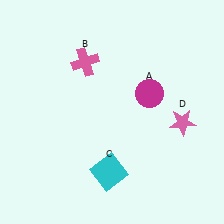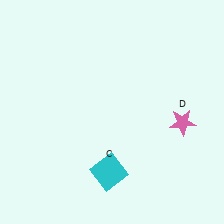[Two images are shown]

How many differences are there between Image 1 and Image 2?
There are 2 differences between the two images.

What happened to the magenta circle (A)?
The magenta circle (A) was removed in Image 2. It was in the top-right area of Image 1.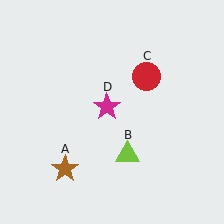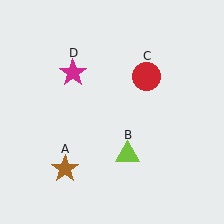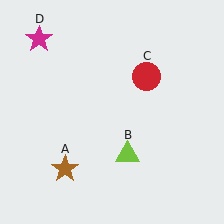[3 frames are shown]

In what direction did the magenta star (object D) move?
The magenta star (object D) moved up and to the left.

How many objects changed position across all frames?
1 object changed position: magenta star (object D).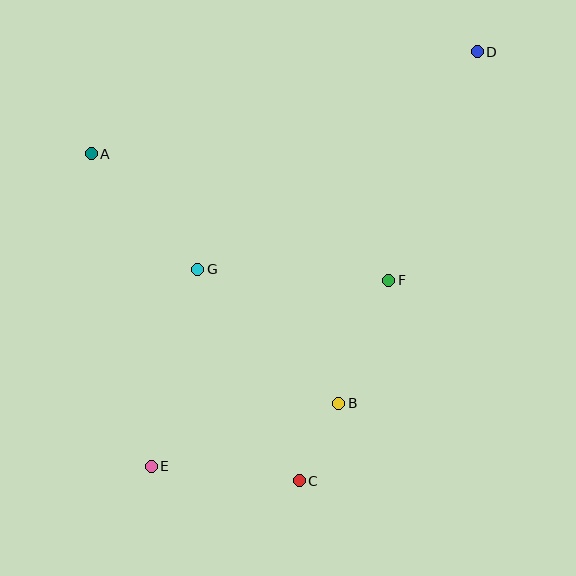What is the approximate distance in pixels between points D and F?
The distance between D and F is approximately 245 pixels.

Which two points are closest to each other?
Points B and C are closest to each other.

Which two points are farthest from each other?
Points D and E are farthest from each other.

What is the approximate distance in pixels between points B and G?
The distance between B and G is approximately 194 pixels.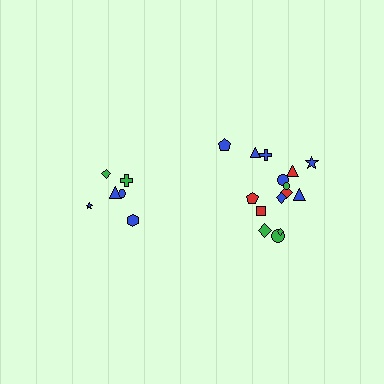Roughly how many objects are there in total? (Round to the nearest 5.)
Roughly 20 objects in total.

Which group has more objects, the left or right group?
The right group.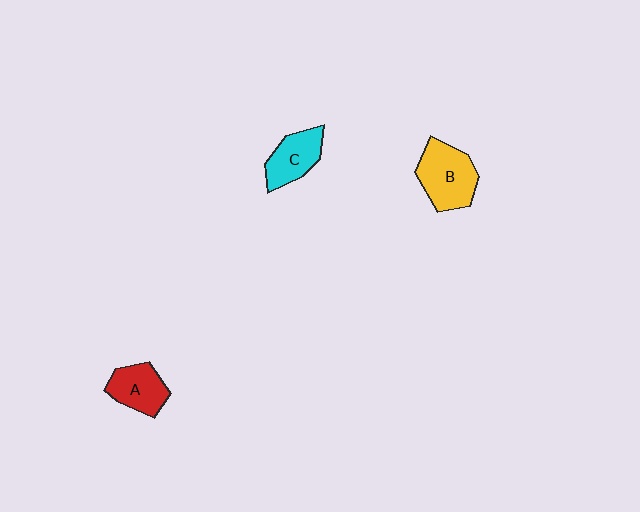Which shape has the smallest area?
Shape A (red).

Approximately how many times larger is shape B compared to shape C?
Approximately 1.4 times.